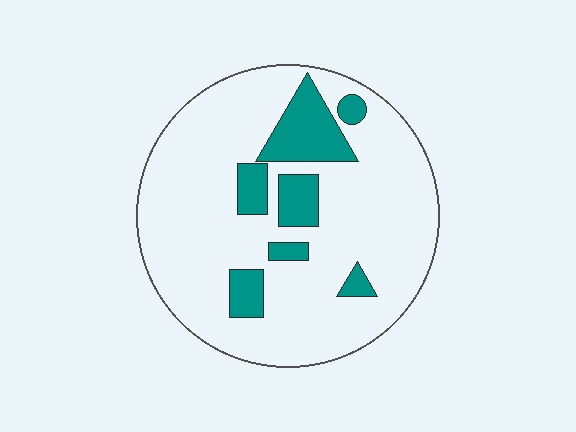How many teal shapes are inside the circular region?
7.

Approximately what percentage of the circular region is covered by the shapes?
Approximately 15%.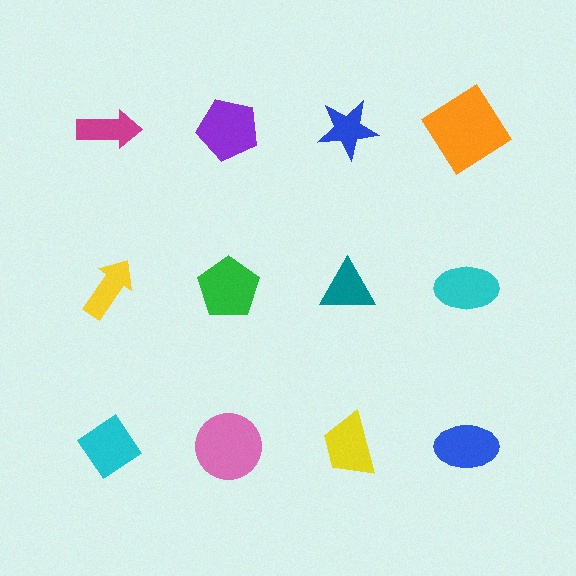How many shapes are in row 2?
4 shapes.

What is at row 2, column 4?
A cyan ellipse.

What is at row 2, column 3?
A teal triangle.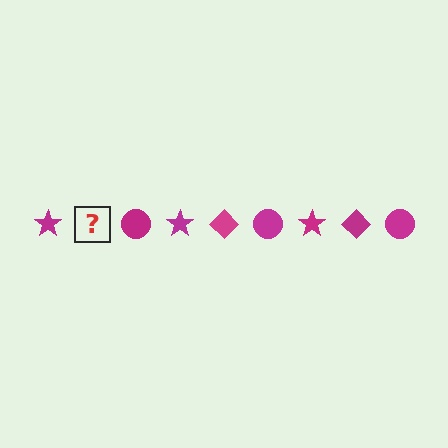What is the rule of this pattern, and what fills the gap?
The rule is that the pattern cycles through star, diamond, circle shapes in magenta. The gap should be filled with a magenta diamond.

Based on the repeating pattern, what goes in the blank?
The blank should be a magenta diamond.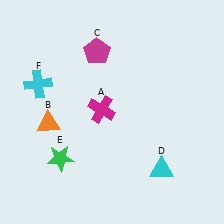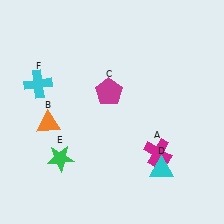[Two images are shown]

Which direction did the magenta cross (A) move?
The magenta cross (A) moved right.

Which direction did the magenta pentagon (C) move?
The magenta pentagon (C) moved down.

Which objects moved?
The objects that moved are: the magenta cross (A), the magenta pentagon (C).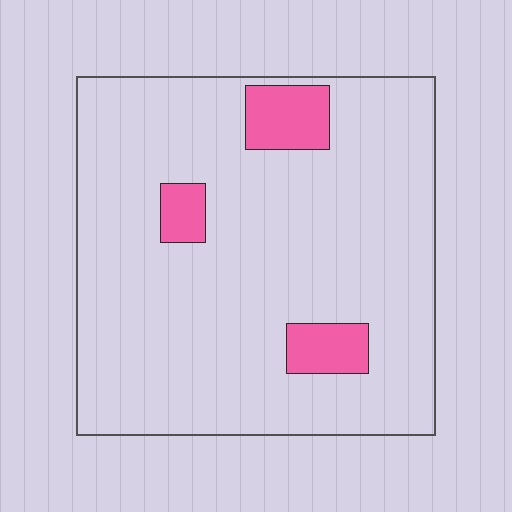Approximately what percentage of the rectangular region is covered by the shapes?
Approximately 10%.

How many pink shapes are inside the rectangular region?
3.